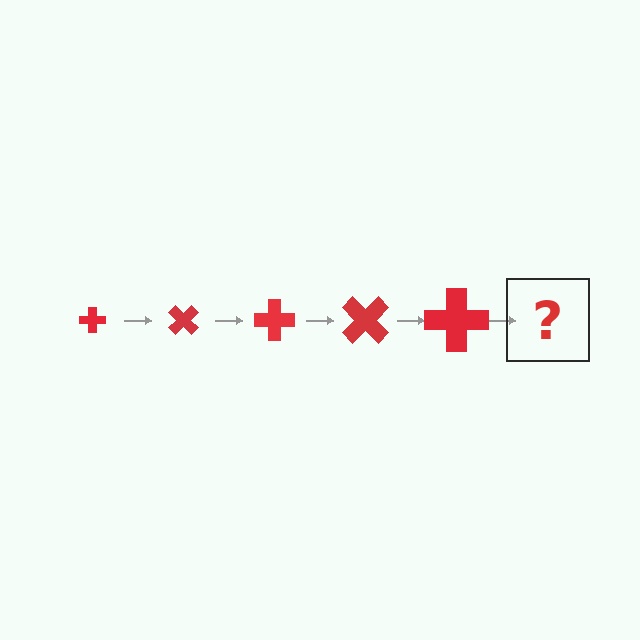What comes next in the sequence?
The next element should be a cross, larger than the previous one and rotated 225 degrees from the start.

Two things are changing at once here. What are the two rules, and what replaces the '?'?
The two rules are that the cross grows larger each step and it rotates 45 degrees each step. The '?' should be a cross, larger than the previous one and rotated 225 degrees from the start.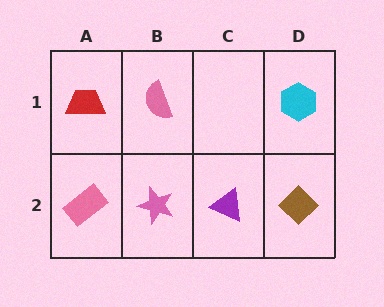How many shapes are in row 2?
4 shapes.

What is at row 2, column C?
A purple triangle.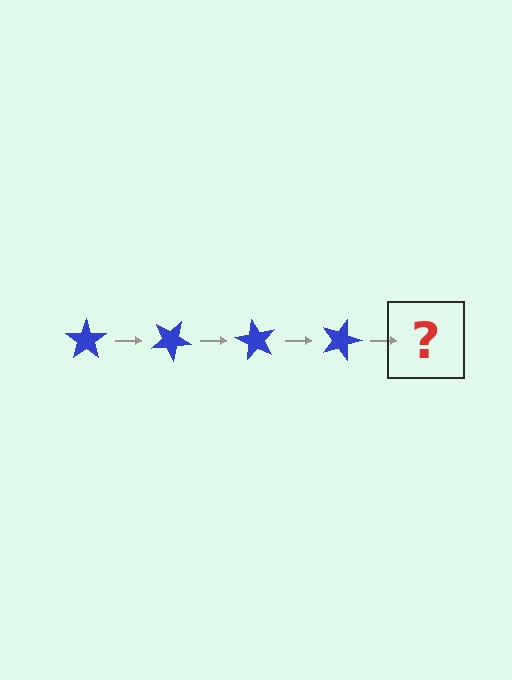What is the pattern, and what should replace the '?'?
The pattern is that the star rotates 30 degrees each step. The '?' should be a blue star rotated 120 degrees.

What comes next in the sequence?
The next element should be a blue star rotated 120 degrees.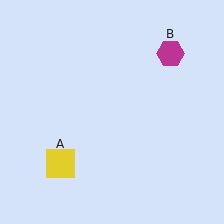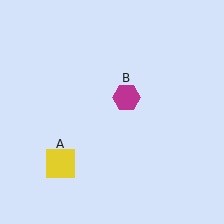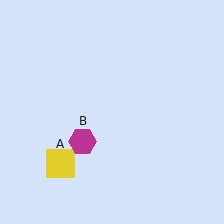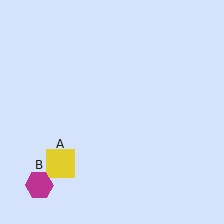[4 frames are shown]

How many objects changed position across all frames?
1 object changed position: magenta hexagon (object B).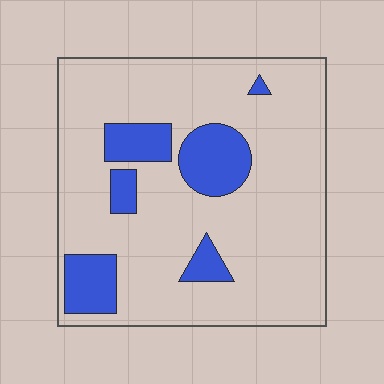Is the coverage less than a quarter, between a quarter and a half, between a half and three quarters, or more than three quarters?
Less than a quarter.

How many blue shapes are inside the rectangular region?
6.